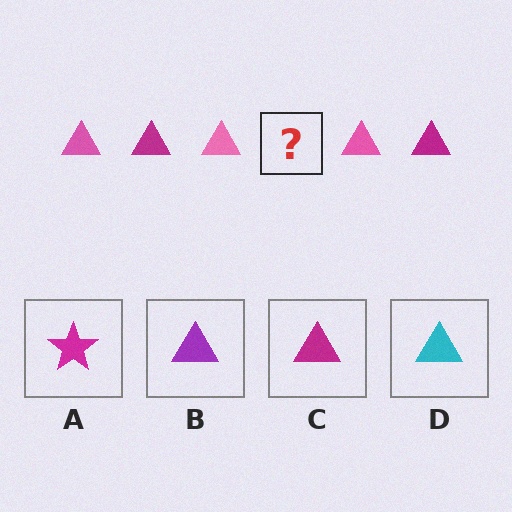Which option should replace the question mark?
Option C.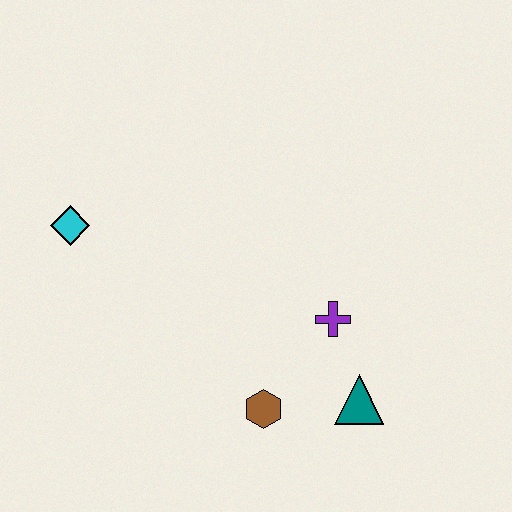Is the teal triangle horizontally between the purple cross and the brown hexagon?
No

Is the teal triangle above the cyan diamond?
No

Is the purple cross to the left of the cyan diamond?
No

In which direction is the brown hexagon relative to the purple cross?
The brown hexagon is below the purple cross.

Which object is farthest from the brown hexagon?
The cyan diamond is farthest from the brown hexagon.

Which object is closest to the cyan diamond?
The brown hexagon is closest to the cyan diamond.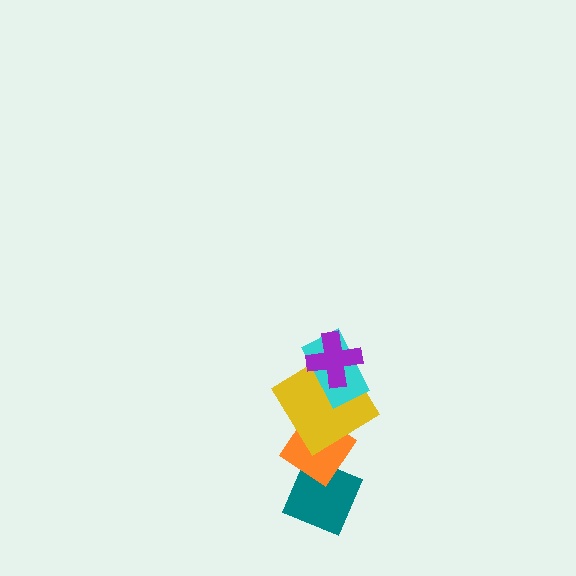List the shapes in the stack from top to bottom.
From top to bottom: the purple cross, the cyan rectangle, the yellow diamond, the orange diamond, the teal diamond.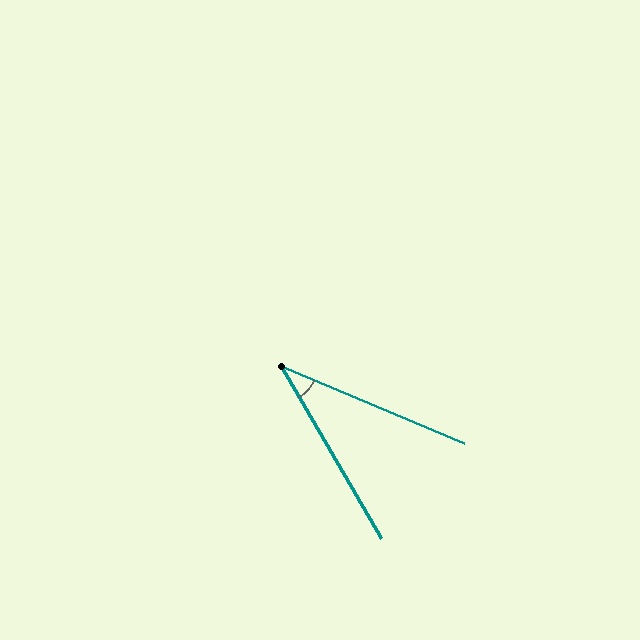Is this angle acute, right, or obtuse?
It is acute.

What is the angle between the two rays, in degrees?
Approximately 37 degrees.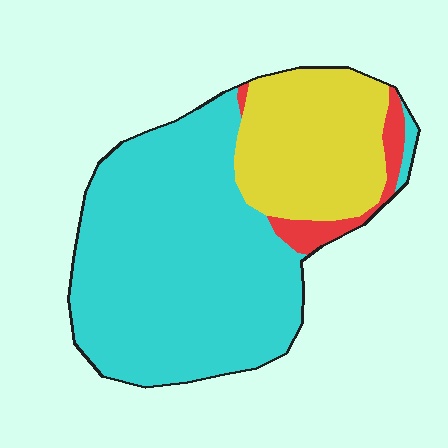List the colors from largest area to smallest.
From largest to smallest: cyan, yellow, red.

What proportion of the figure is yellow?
Yellow takes up about one quarter (1/4) of the figure.